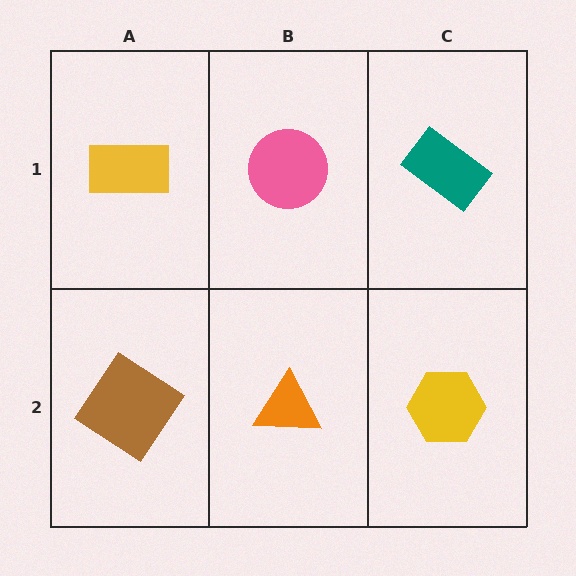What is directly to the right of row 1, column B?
A teal rectangle.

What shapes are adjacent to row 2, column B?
A pink circle (row 1, column B), a brown diamond (row 2, column A), a yellow hexagon (row 2, column C).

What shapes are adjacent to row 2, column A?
A yellow rectangle (row 1, column A), an orange triangle (row 2, column B).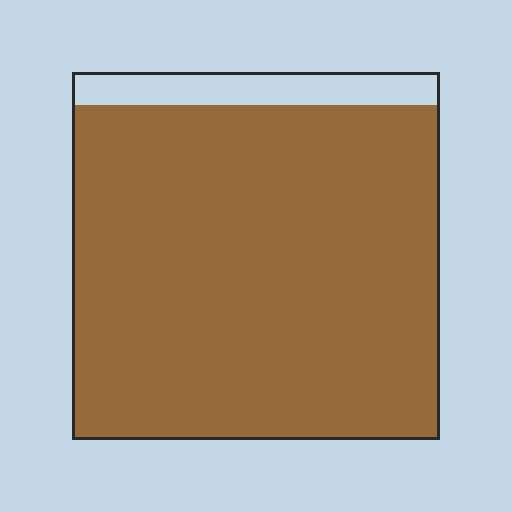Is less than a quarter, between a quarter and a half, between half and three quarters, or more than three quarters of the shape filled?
More than three quarters.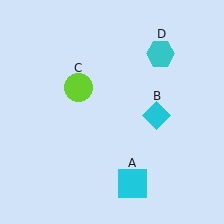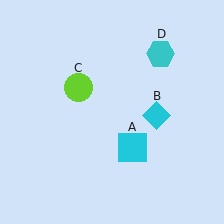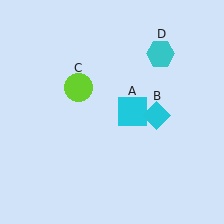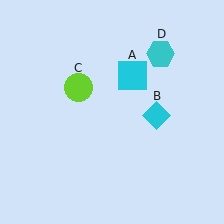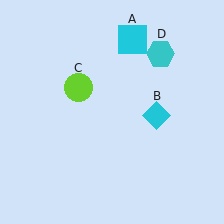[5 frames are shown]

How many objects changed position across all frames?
1 object changed position: cyan square (object A).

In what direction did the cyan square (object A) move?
The cyan square (object A) moved up.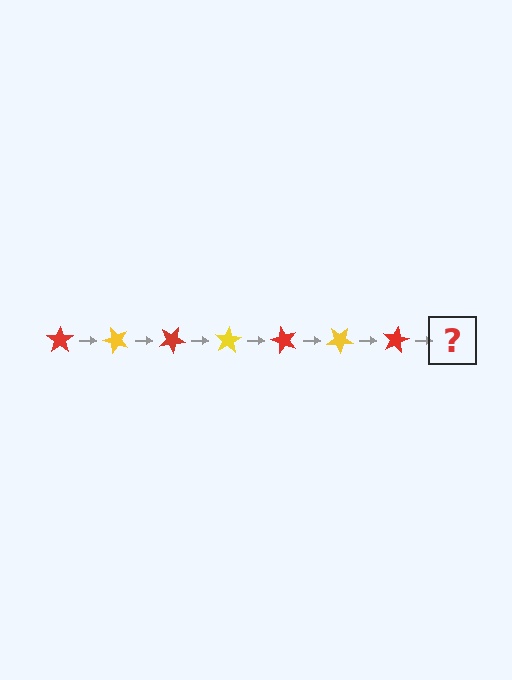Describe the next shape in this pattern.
It should be a yellow star, rotated 350 degrees from the start.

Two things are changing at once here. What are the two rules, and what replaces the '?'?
The two rules are that it rotates 50 degrees each step and the color cycles through red and yellow. The '?' should be a yellow star, rotated 350 degrees from the start.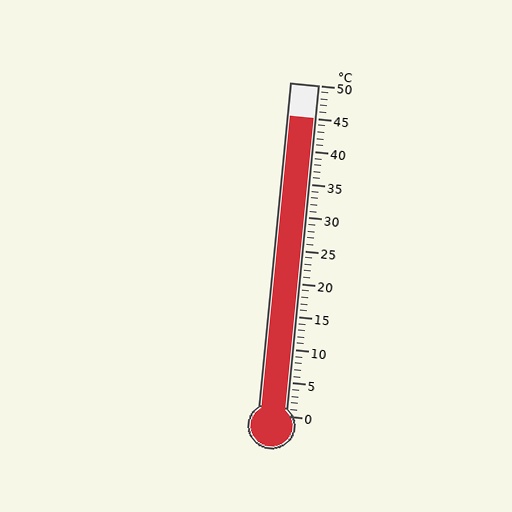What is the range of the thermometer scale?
The thermometer scale ranges from 0°C to 50°C.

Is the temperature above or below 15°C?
The temperature is above 15°C.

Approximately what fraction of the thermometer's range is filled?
The thermometer is filled to approximately 90% of its range.